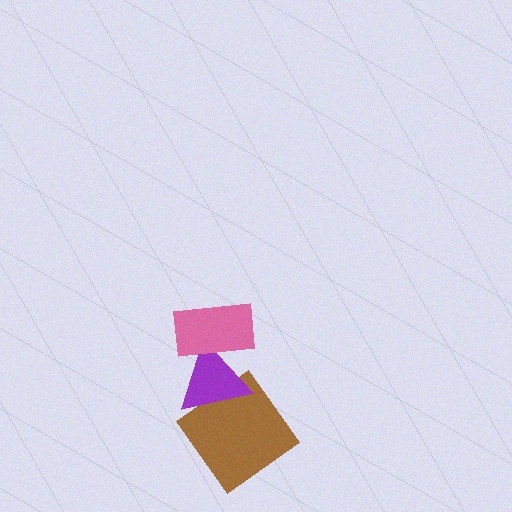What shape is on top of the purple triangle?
The pink rectangle is on top of the purple triangle.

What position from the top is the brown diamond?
The brown diamond is 3rd from the top.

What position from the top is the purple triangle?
The purple triangle is 2nd from the top.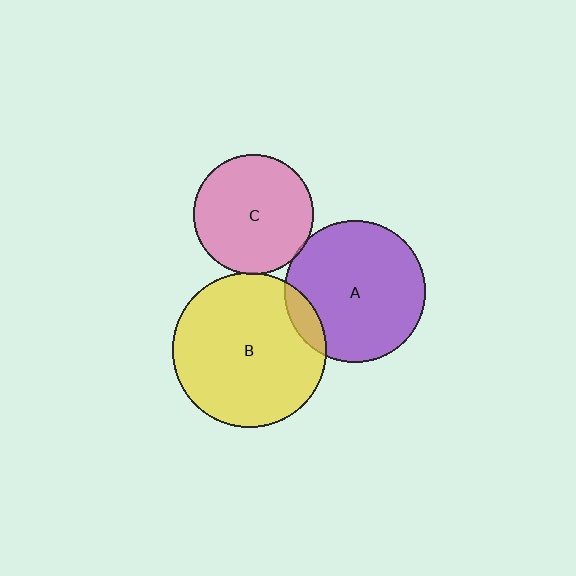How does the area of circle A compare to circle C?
Approximately 1.4 times.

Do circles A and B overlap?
Yes.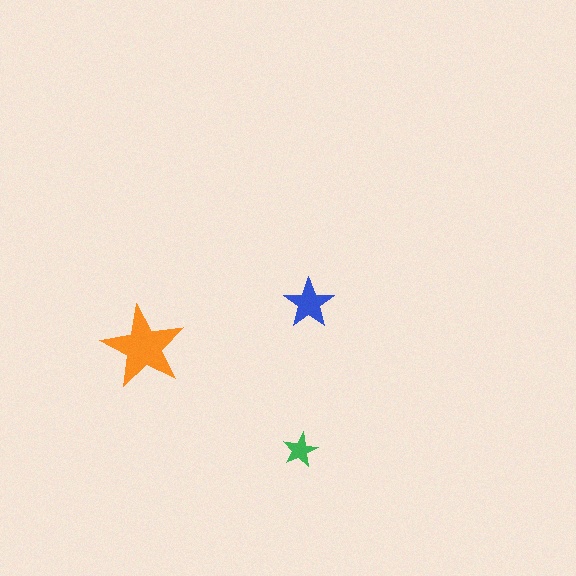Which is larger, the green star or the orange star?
The orange one.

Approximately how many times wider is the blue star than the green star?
About 1.5 times wider.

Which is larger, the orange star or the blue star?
The orange one.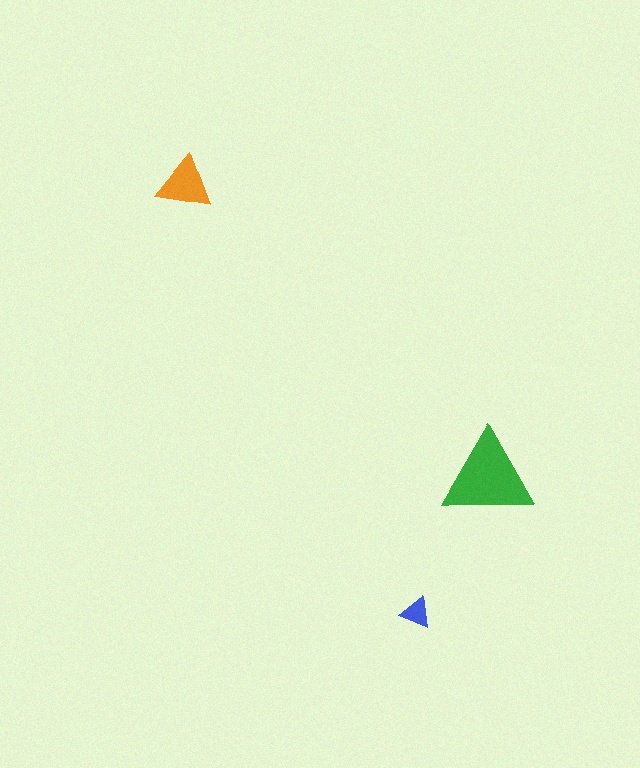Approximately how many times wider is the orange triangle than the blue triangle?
About 2 times wider.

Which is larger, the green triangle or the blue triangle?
The green one.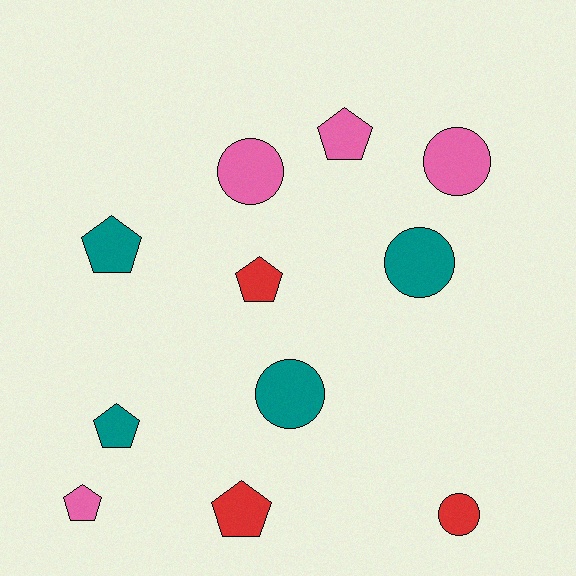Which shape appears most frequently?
Pentagon, with 6 objects.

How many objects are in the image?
There are 11 objects.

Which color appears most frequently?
Teal, with 4 objects.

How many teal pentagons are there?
There are 2 teal pentagons.